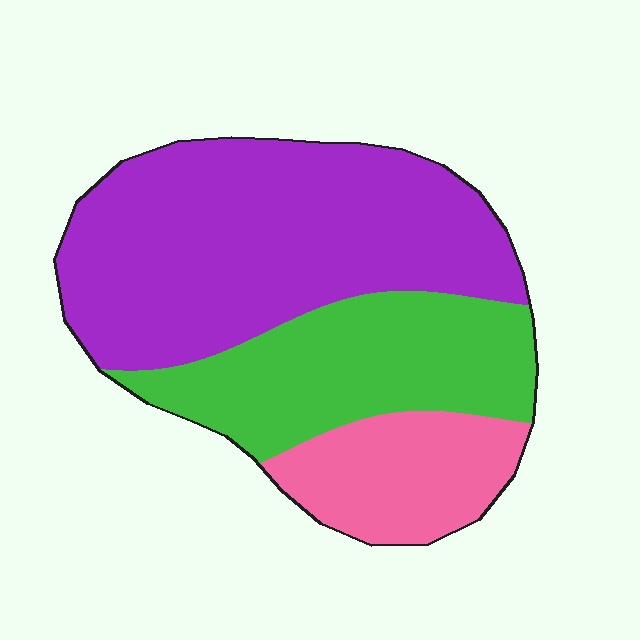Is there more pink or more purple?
Purple.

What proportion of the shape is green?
Green takes up between a sixth and a third of the shape.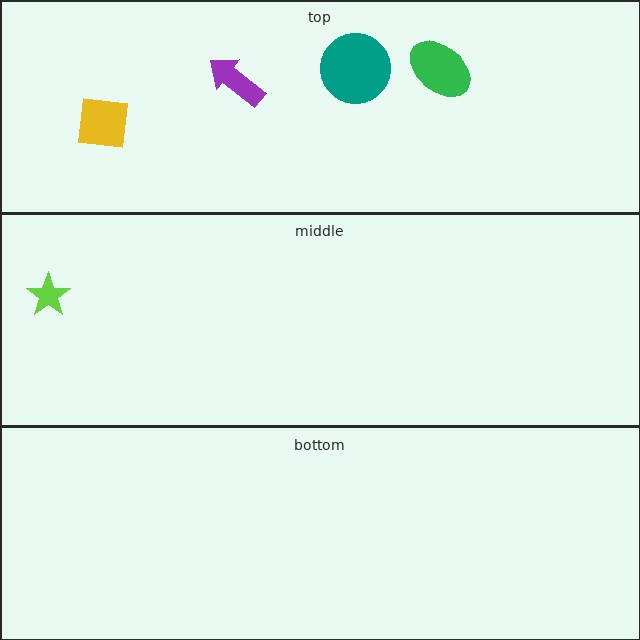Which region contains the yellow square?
The top region.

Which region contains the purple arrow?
The top region.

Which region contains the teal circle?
The top region.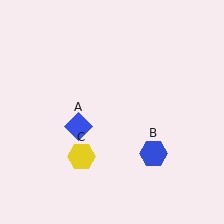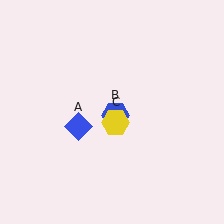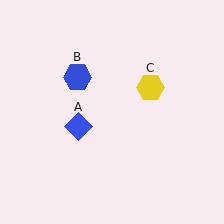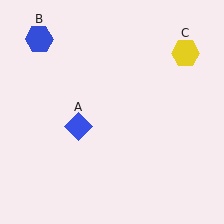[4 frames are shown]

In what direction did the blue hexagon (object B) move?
The blue hexagon (object B) moved up and to the left.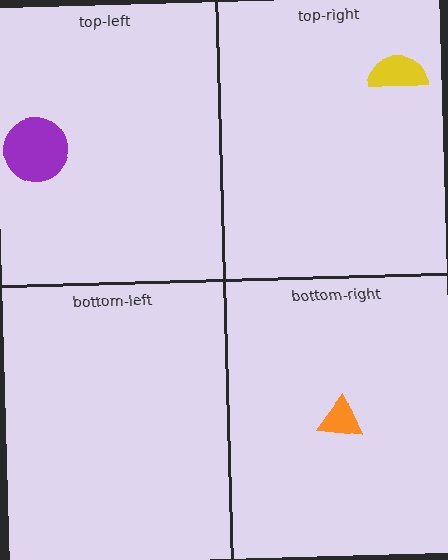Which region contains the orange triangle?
The bottom-right region.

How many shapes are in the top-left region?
1.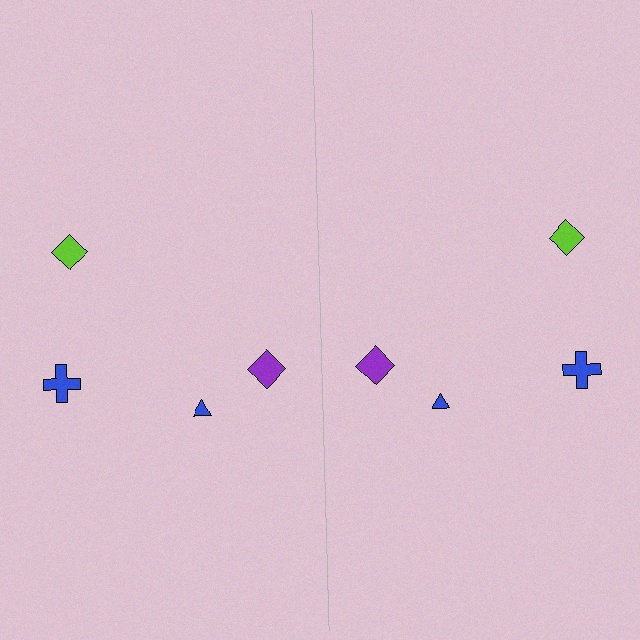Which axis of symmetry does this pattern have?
The pattern has a vertical axis of symmetry running through the center of the image.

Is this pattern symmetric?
Yes, this pattern has bilateral (reflection) symmetry.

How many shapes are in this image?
There are 8 shapes in this image.